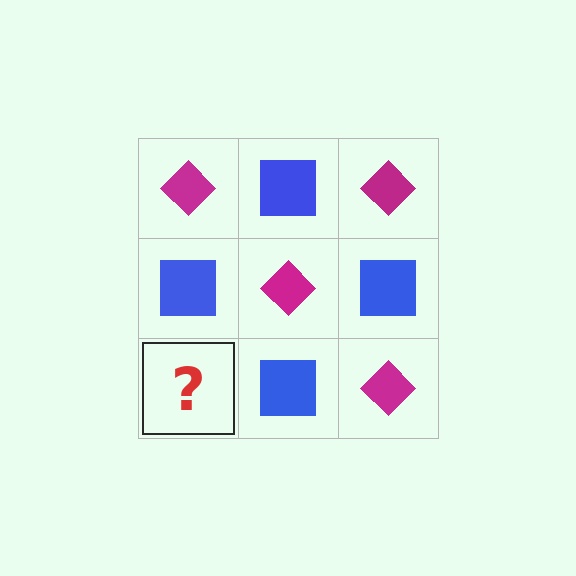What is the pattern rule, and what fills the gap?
The rule is that it alternates magenta diamond and blue square in a checkerboard pattern. The gap should be filled with a magenta diamond.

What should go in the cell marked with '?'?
The missing cell should contain a magenta diamond.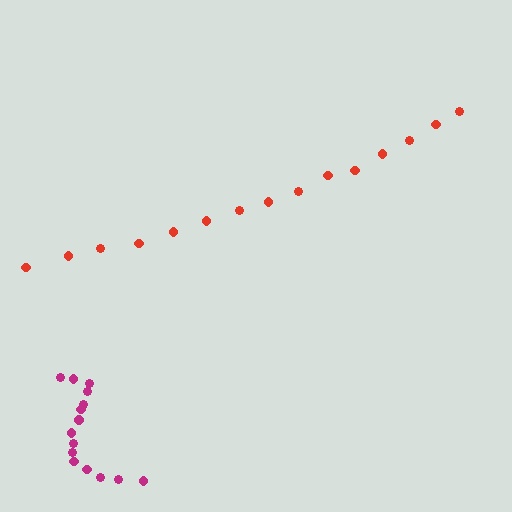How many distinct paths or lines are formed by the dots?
There are 2 distinct paths.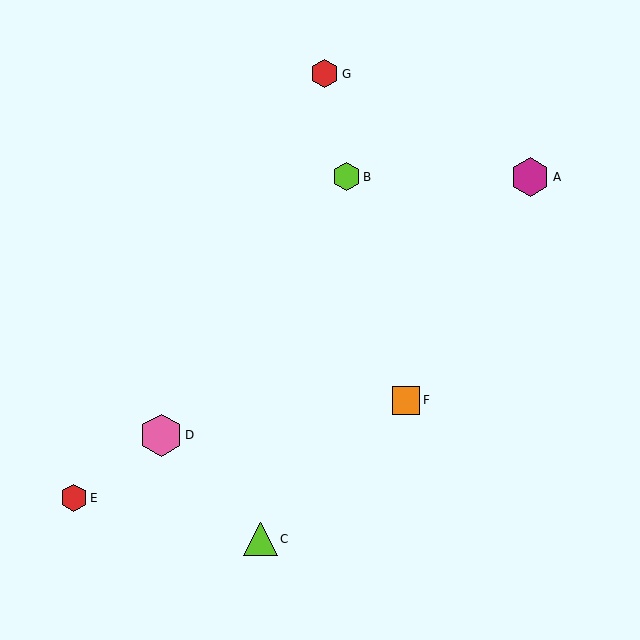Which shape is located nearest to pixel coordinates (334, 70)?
The red hexagon (labeled G) at (325, 74) is nearest to that location.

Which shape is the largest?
The pink hexagon (labeled D) is the largest.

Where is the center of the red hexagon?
The center of the red hexagon is at (325, 74).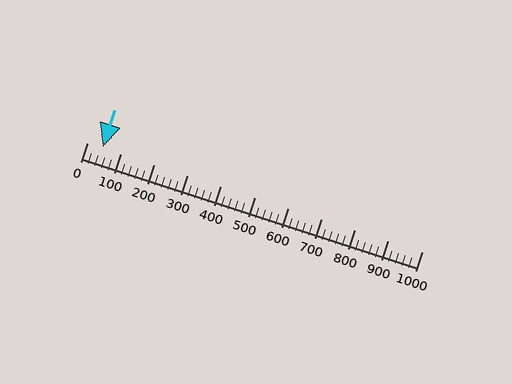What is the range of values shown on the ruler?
The ruler shows values from 0 to 1000.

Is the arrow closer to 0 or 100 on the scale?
The arrow is closer to 0.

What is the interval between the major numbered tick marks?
The major tick marks are spaced 100 units apart.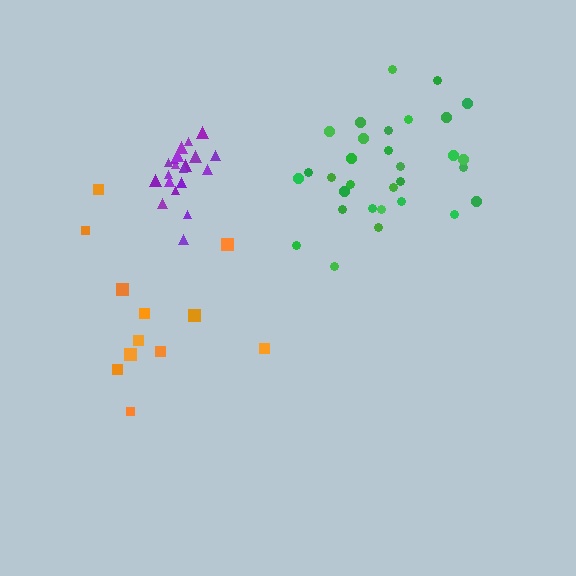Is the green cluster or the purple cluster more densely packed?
Purple.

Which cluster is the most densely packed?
Purple.